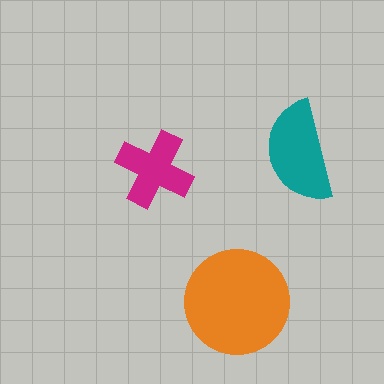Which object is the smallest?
The magenta cross.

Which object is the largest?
The orange circle.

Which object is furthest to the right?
The teal semicircle is rightmost.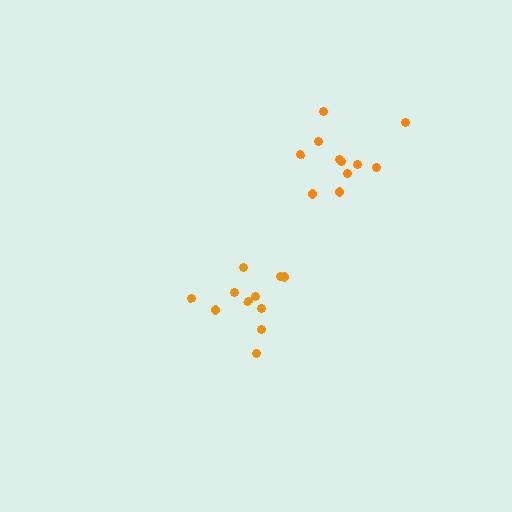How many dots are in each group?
Group 1: 11 dots, Group 2: 11 dots (22 total).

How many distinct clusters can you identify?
There are 2 distinct clusters.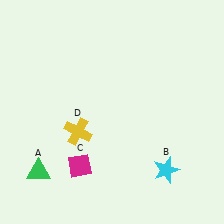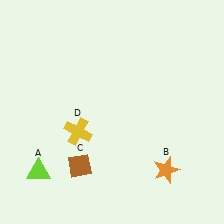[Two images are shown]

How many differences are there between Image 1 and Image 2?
There are 3 differences between the two images.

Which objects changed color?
A changed from green to lime. B changed from cyan to orange. C changed from magenta to brown.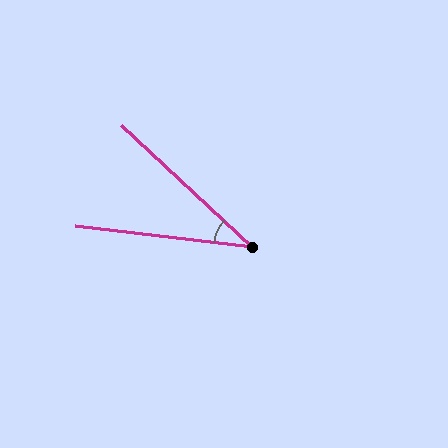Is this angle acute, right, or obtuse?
It is acute.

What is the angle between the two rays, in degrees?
Approximately 36 degrees.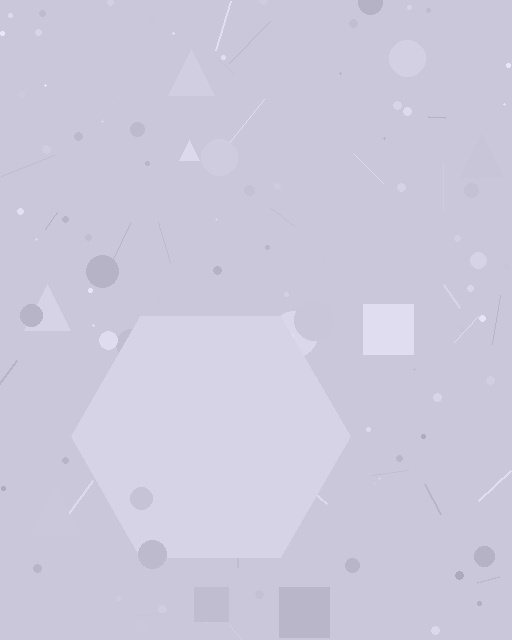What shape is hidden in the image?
A hexagon is hidden in the image.